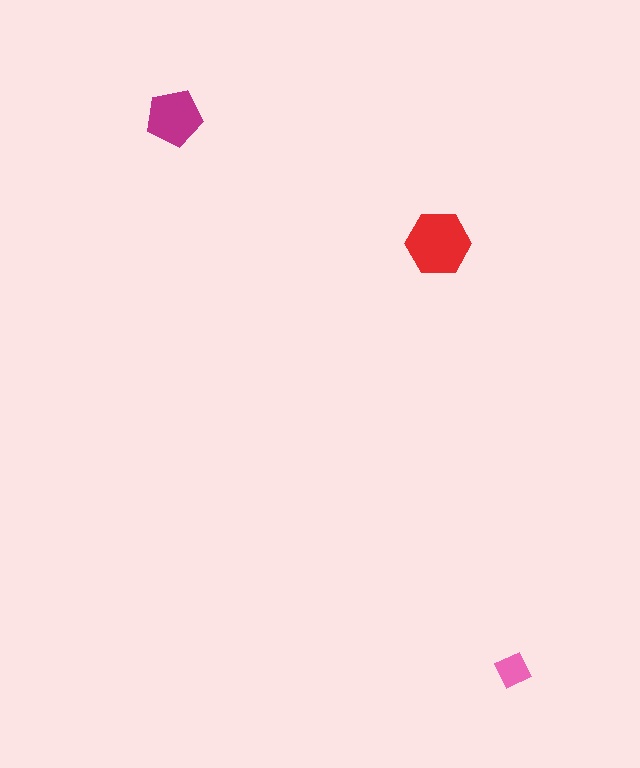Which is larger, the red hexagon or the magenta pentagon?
The red hexagon.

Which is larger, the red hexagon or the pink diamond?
The red hexagon.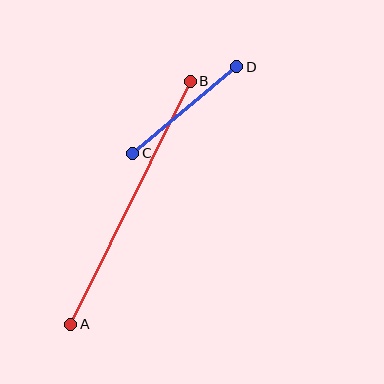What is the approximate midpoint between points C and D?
The midpoint is at approximately (185, 110) pixels.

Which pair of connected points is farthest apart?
Points A and B are farthest apart.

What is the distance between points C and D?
The distance is approximately 135 pixels.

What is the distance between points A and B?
The distance is approximately 271 pixels.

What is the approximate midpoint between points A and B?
The midpoint is at approximately (131, 203) pixels.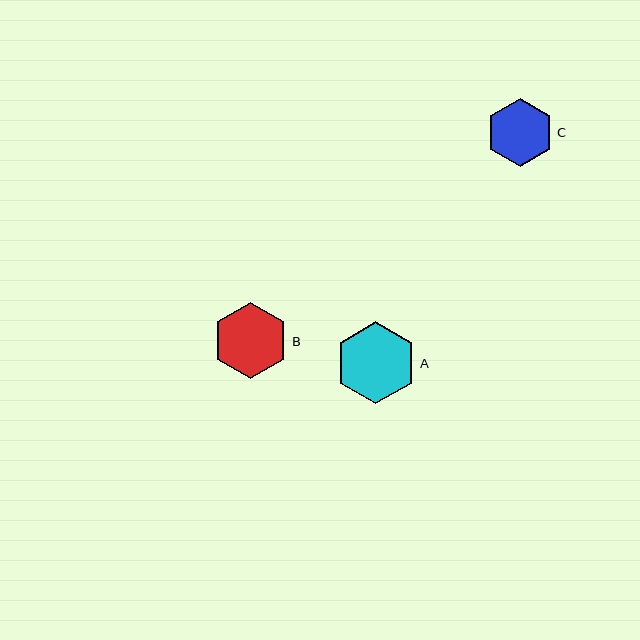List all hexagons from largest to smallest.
From largest to smallest: A, B, C.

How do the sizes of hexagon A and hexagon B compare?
Hexagon A and hexagon B are approximately the same size.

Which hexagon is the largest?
Hexagon A is the largest with a size of approximately 82 pixels.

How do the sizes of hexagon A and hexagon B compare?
Hexagon A and hexagon B are approximately the same size.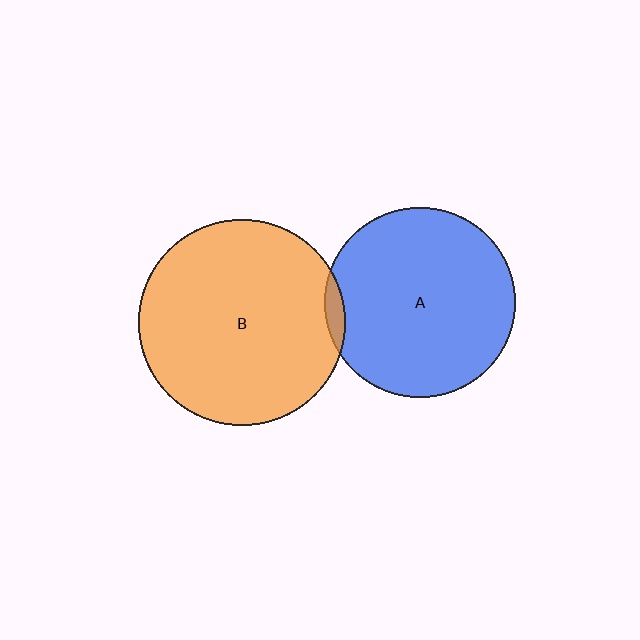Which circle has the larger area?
Circle B (orange).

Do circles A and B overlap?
Yes.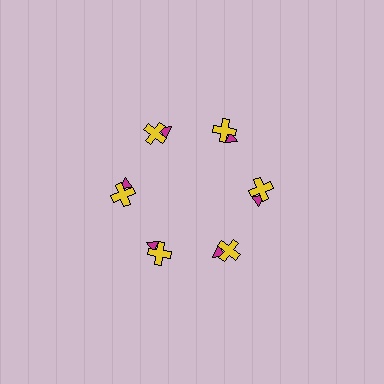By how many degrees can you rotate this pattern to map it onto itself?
The pattern maps onto itself every 60 degrees of rotation.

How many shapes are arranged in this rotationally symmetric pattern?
There are 12 shapes, arranged in 6 groups of 2.